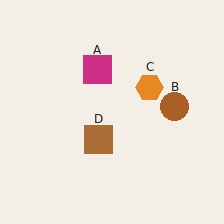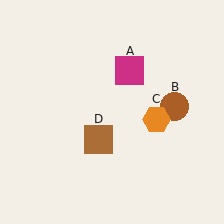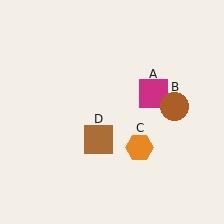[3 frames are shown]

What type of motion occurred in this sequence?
The magenta square (object A), orange hexagon (object C) rotated clockwise around the center of the scene.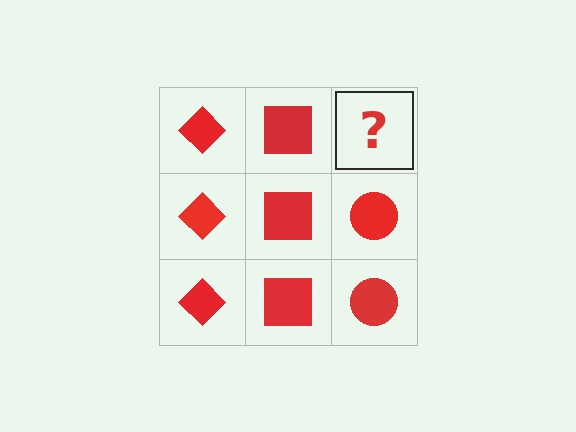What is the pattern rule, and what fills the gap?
The rule is that each column has a consistent shape. The gap should be filled with a red circle.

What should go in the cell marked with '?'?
The missing cell should contain a red circle.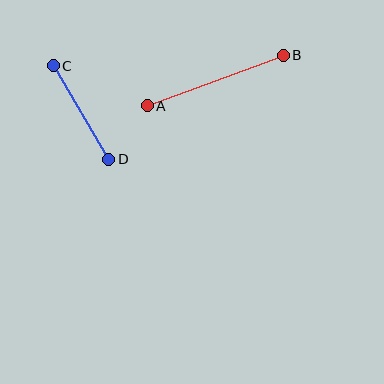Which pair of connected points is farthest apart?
Points A and B are farthest apart.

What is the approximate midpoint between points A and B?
The midpoint is at approximately (215, 80) pixels.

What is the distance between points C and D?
The distance is approximately 109 pixels.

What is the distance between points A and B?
The distance is approximately 145 pixels.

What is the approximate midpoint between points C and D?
The midpoint is at approximately (81, 112) pixels.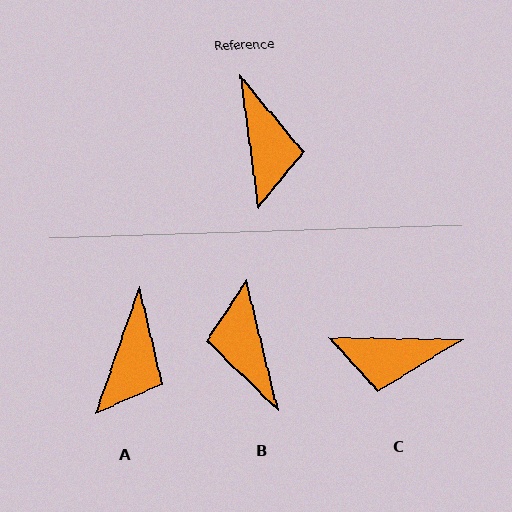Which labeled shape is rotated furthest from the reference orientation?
B, about 174 degrees away.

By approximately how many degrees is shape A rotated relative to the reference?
Approximately 27 degrees clockwise.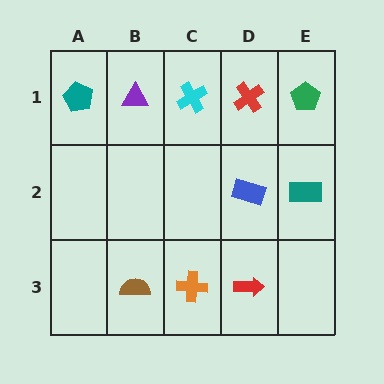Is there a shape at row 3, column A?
No, that cell is empty.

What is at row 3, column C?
An orange cross.